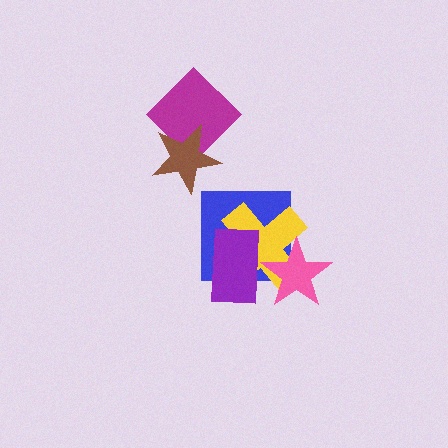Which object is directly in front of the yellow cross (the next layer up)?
The purple rectangle is directly in front of the yellow cross.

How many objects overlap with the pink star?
3 objects overlap with the pink star.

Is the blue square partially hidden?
Yes, it is partially covered by another shape.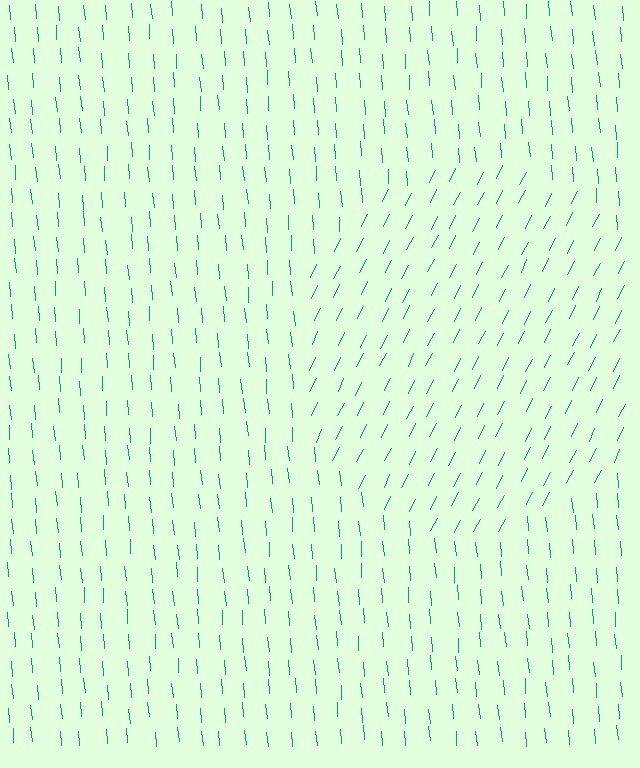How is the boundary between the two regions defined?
The boundary is defined purely by a change in line orientation (approximately 31 degrees difference). All lines are the same color and thickness.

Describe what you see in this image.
The image is filled with small teal line segments. A circle region in the image has lines oriented differently from the surrounding lines, creating a visible texture boundary.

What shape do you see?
I see a circle.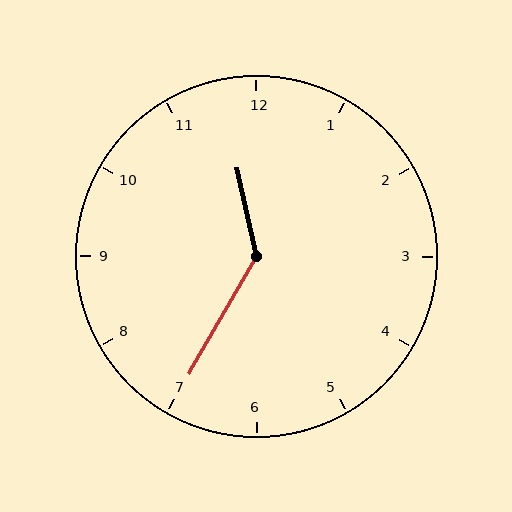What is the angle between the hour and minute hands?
Approximately 138 degrees.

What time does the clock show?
11:35.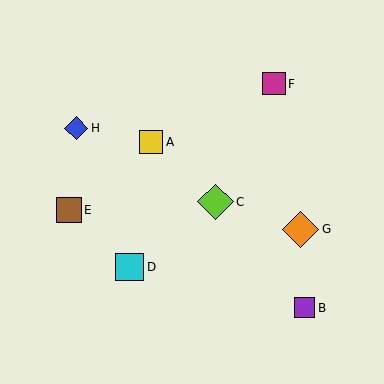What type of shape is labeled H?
Shape H is a blue diamond.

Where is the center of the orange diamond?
The center of the orange diamond is at (301, 229).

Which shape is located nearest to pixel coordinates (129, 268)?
The cyan square (labeled D) at (130, 267) is nearest to that location.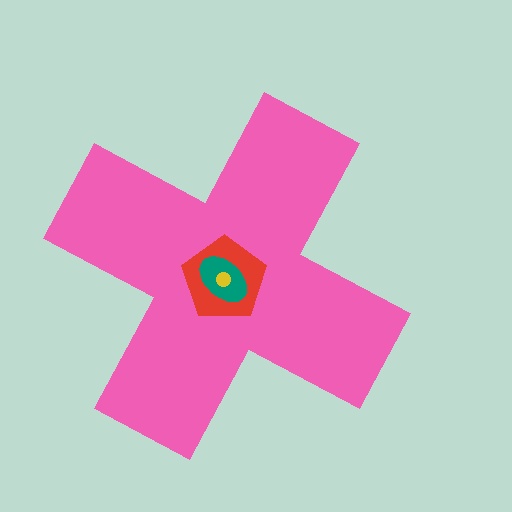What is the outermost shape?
The pink cross.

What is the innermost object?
The yellow circle.